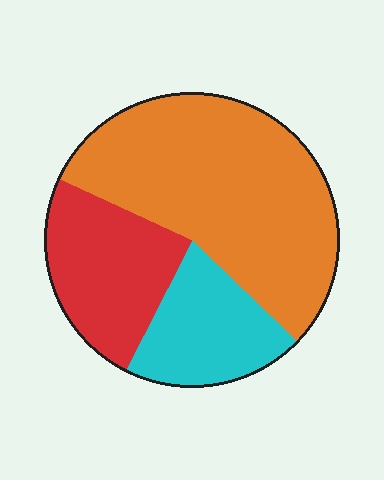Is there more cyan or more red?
Red.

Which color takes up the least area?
Cyan, at roughly 20%.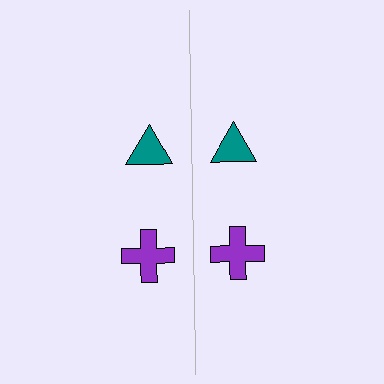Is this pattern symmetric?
Yes, this pattern has bilateral (reflection) symmetry.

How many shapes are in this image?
There are 4 shapes in this image.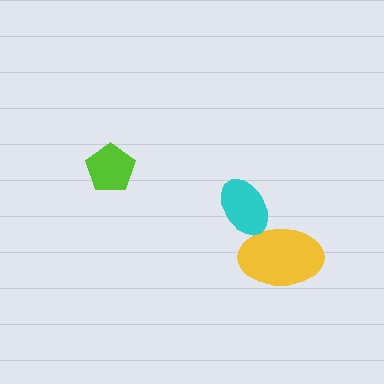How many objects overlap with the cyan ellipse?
1 object overlaps with the cyan ellipse.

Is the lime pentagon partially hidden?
No, no other shape covers it.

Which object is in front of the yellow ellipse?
The cyan ellipse is in front of the yellow ellipse.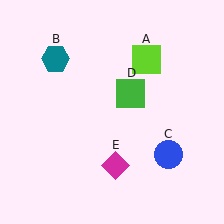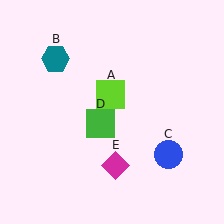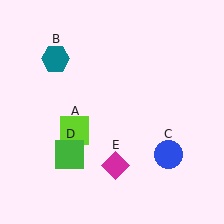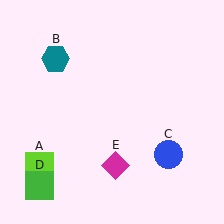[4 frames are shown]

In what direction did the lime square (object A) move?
The lime square (object A) moved down and to the left.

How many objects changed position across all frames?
2 objects changed position: lime square (object A), green square (object D).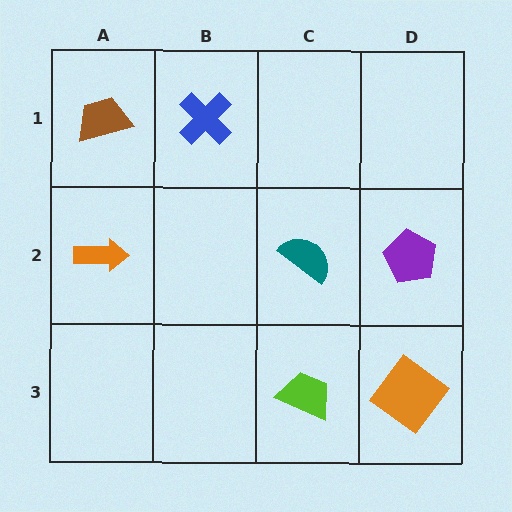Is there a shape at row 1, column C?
No, that cell is empty.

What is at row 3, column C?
A lime trapezoid.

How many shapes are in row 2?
3 shapes.